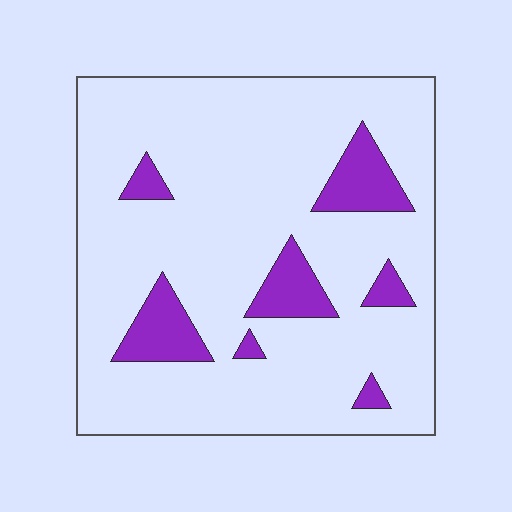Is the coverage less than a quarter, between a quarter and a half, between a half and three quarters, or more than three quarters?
Less than a quarter.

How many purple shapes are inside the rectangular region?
7.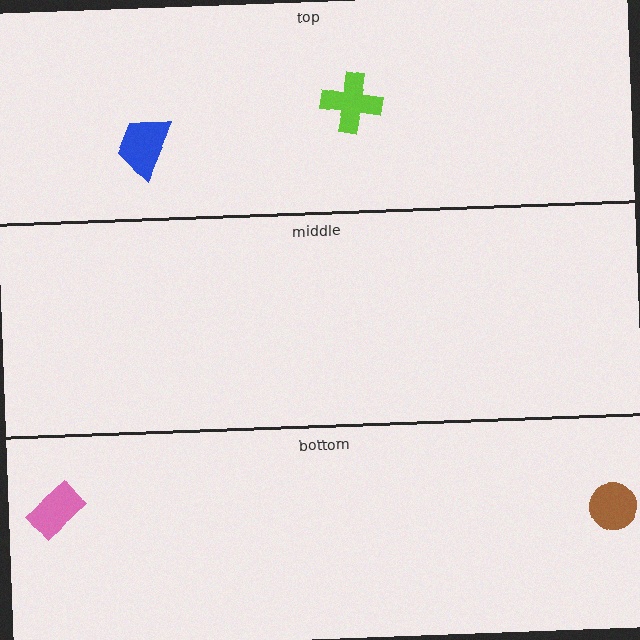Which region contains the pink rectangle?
The bottom region.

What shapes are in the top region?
The lime cross, the blue trapezoid.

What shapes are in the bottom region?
The brown circle, the pink rectangle.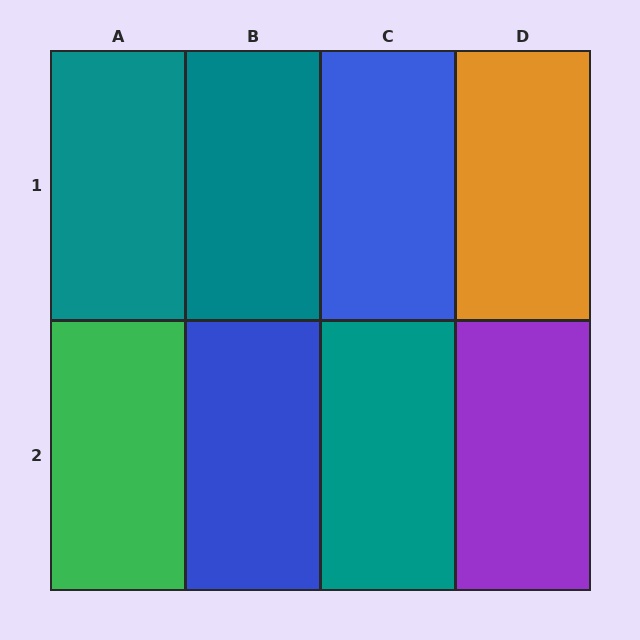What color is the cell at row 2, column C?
Teal.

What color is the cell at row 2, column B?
Blue.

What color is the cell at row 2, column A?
Green.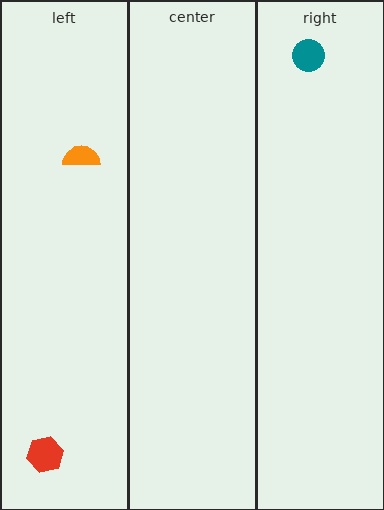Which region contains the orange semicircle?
The left region.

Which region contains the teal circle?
The right region.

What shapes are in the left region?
The orange semicircle, the red hexagon.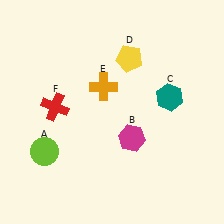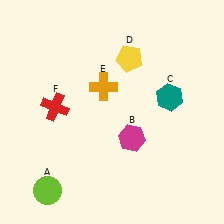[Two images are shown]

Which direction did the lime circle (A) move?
The lime circle (A) moved down.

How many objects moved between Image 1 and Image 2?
1 object moved between the two images.